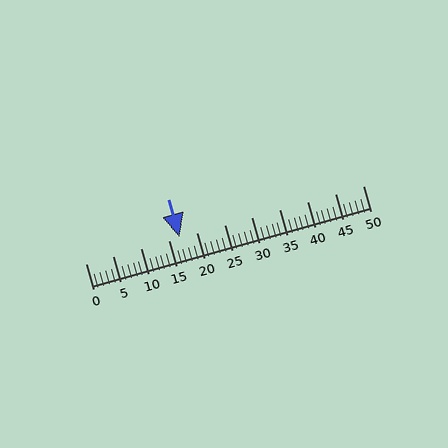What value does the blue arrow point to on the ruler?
The blue arrow points to approximately 17.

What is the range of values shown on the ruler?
The ruler shows values from 0 to 50.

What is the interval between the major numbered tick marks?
The major tick marks are spaced 5 units apart.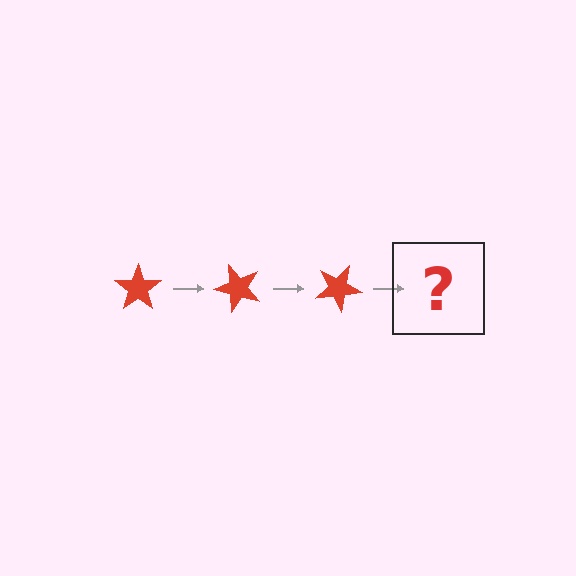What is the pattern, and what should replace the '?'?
The pattern is that the star rotates 50 degrees each step. The '?' should be a red star rotated 150 degrees.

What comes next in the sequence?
The next element should be a red star rotated 150 degrees.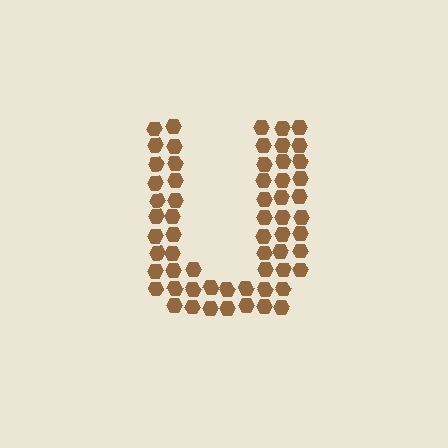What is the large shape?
The large shape is the letter U.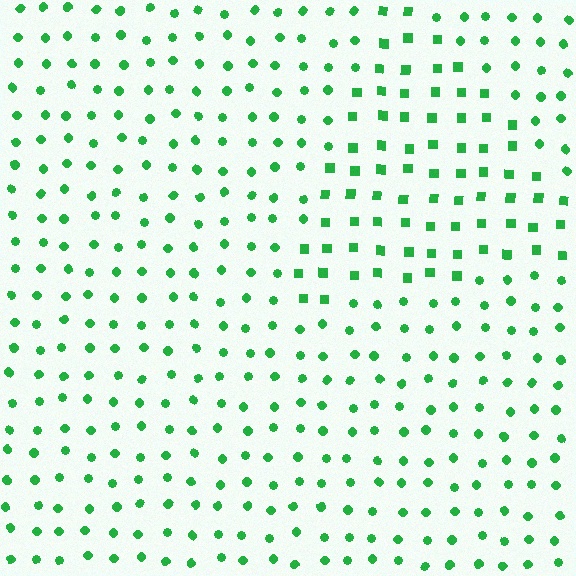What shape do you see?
I see a triangle.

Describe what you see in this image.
The image is filled with small green elements arranged in a uniform grid. A triangle-shaped region contains squares, while the surrounding area contains circles. The boundary is defined purely by the change in element shape.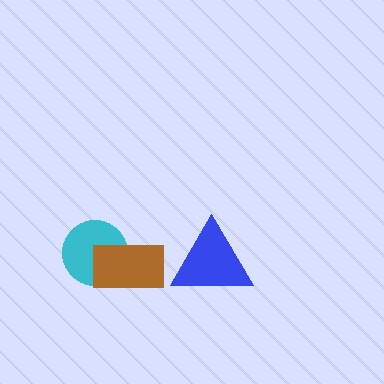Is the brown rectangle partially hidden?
No, no other shape covers it.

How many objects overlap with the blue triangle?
0 objects overlap with the blue triangle.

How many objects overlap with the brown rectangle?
1 object overlaps with the brown rectangle.